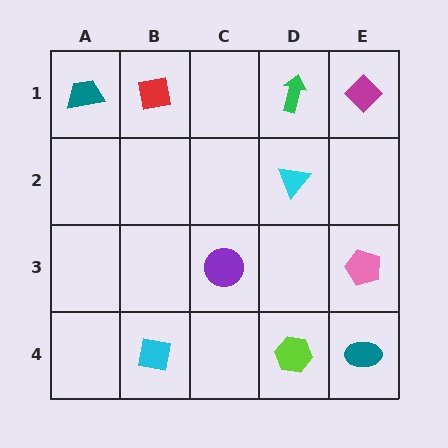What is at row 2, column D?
A cyan triangle.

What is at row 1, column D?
A green arrow.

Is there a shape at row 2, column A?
No, that cell is empty.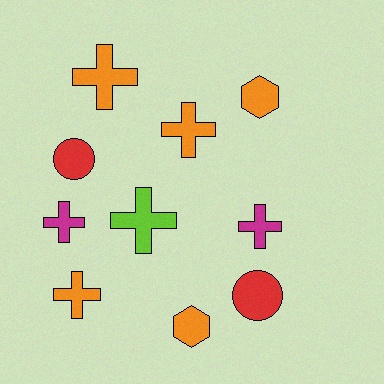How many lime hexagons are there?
There are no lime hexagons.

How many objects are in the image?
There are 10 objects.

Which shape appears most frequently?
Cross, with 6 objects.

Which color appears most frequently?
Orange, with 5 objects.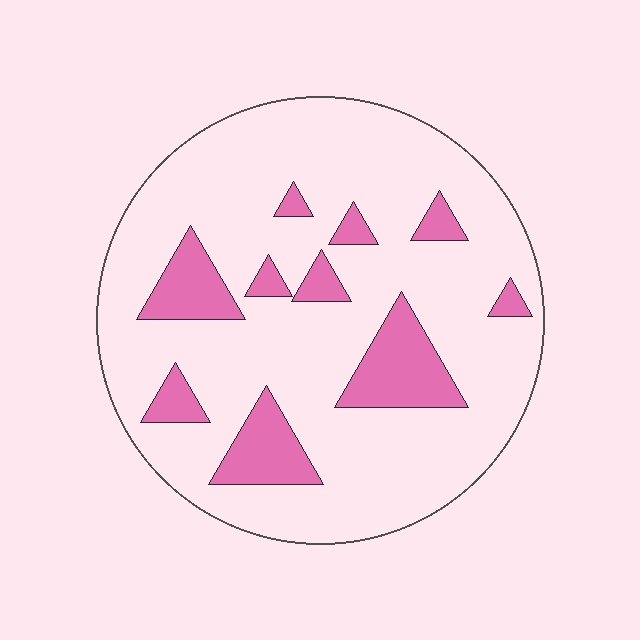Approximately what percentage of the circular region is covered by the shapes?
Approximately 20%.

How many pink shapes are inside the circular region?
10.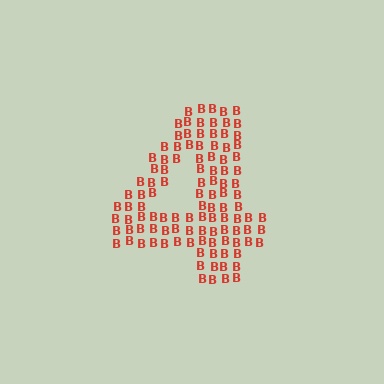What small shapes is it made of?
It is made of small letter B's.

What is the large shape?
The large shape is the digit 4.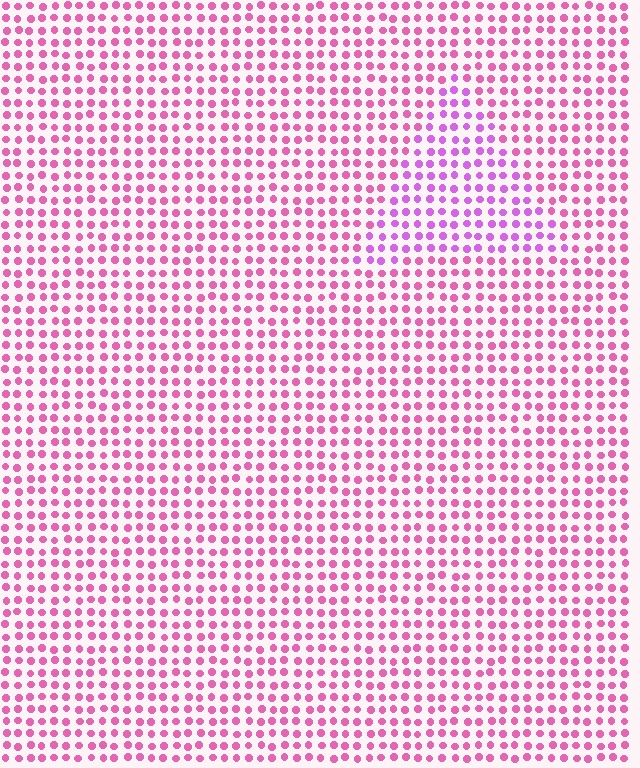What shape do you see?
I see a triangle.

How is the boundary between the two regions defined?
The boundary is defined purely by a slight shift in hue (about 32 degrees). Spacing, size, and orientation are identical on both sides.